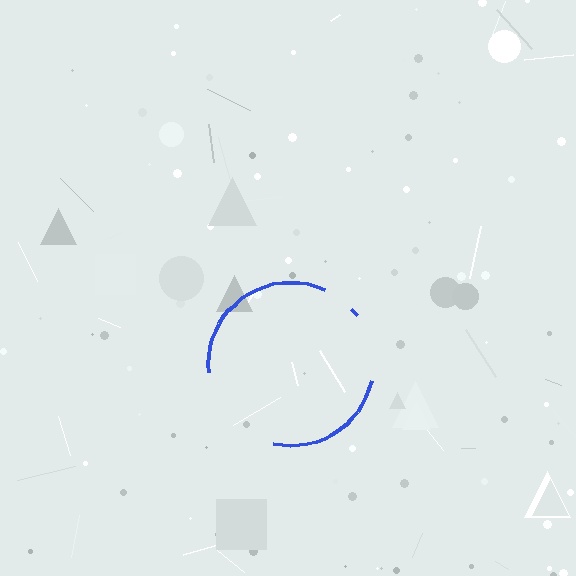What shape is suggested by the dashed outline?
The dashed outline suggests a circle.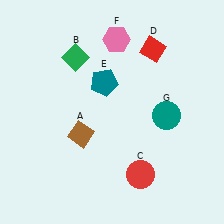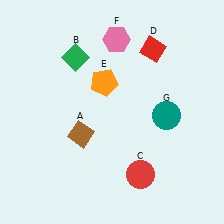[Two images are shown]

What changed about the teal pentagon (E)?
In Image 1, E is teal. In Image 2, it changed to orange.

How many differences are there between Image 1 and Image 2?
There is 1 difference between the two images.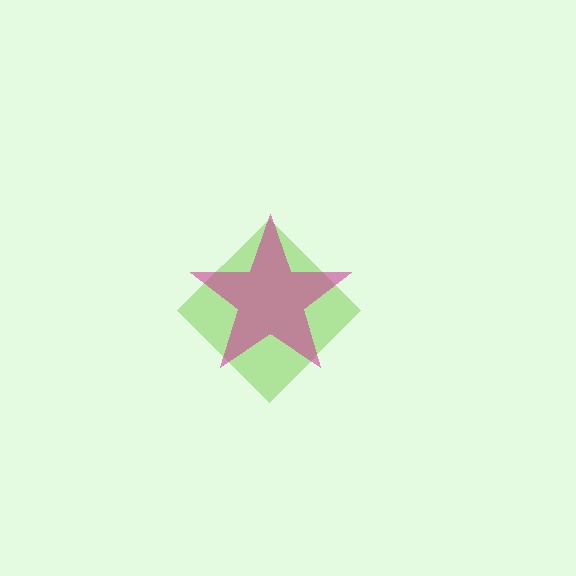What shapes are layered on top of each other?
The layered shapes are: a lime diamond, a magenta star.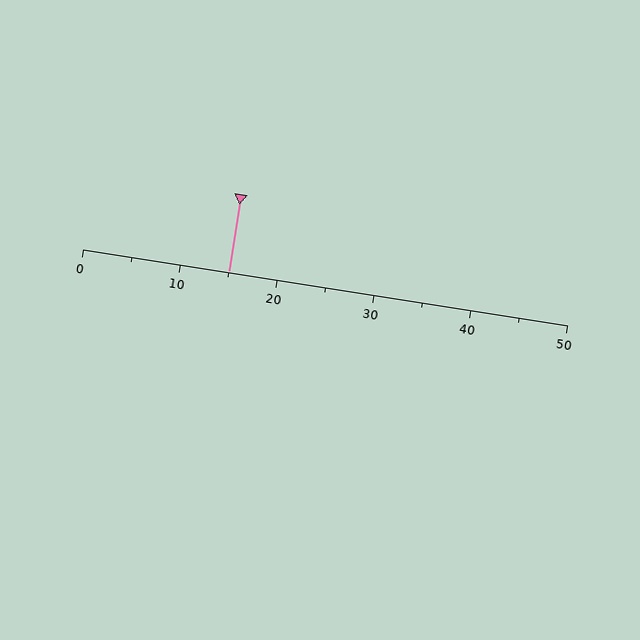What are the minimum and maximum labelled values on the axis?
The axis runs from 0 to 50.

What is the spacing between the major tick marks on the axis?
The major ticks are spaced 10 apart.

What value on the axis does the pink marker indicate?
The marker indicates approximately 15.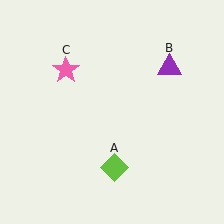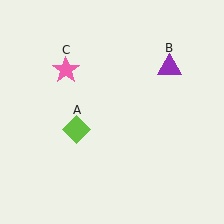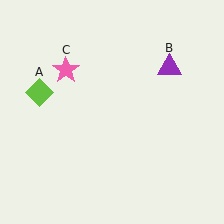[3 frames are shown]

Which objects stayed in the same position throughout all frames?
Purple triangle (object B) and pink star (object C) remained stationary.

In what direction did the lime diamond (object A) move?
The lime diamond (object A) moved up and to the left.